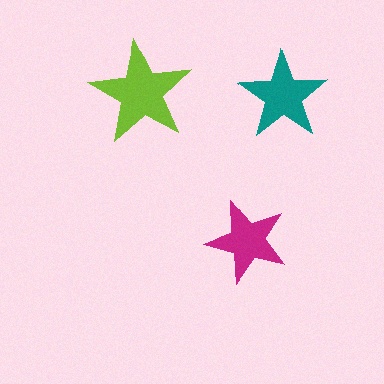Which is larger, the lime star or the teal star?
The lime one.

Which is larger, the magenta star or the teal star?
The teal one.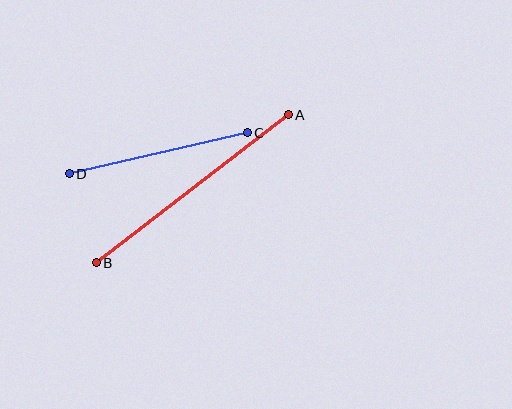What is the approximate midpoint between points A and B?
The midpoint is at approximately (192, 189) pixels.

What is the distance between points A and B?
The distance is approximately 243 pixels.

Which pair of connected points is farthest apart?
Points A and B are farthest apart.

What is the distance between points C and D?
The distance is approximately 183 pixels.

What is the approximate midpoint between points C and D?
The midpoint is at approximately (158, 153) pixels.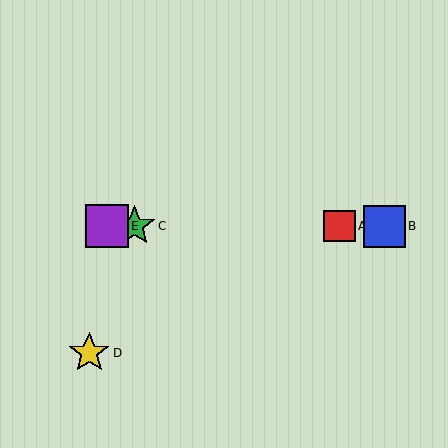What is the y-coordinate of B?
Object B is at y≈226.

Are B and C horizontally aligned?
Yes, both are at y≈226.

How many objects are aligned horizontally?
4 objects (A, B, C, E) are aligned horizontally.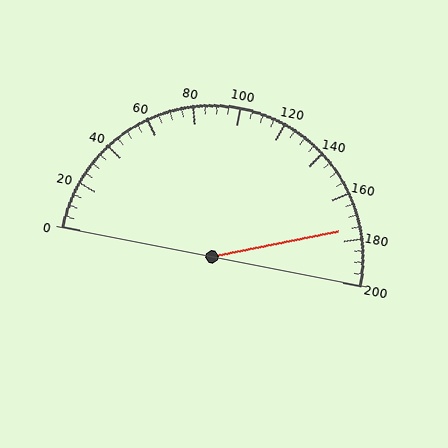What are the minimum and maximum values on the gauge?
The gauge ranges from 0 to 200.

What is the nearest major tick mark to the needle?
The nearest major tick mark is 180.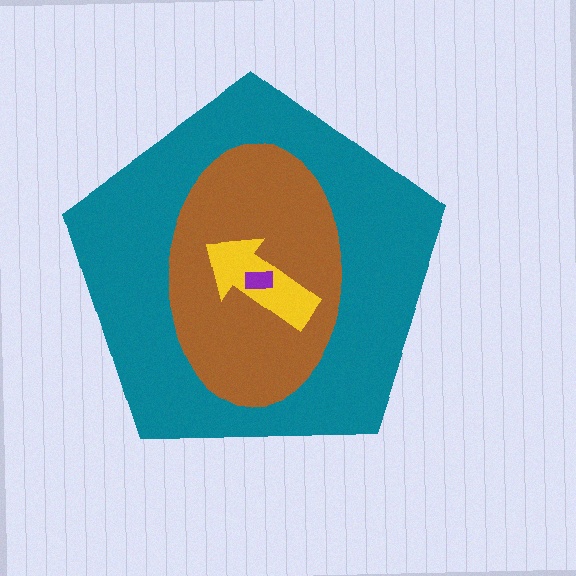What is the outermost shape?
The teal pentagon.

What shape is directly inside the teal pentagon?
The brown ellipse.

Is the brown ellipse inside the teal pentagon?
Yes.